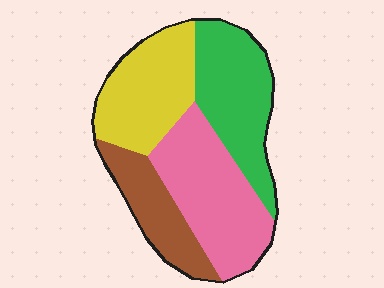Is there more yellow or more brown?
Yellow.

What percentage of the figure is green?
Green takes up between a sixth and a third of the figure.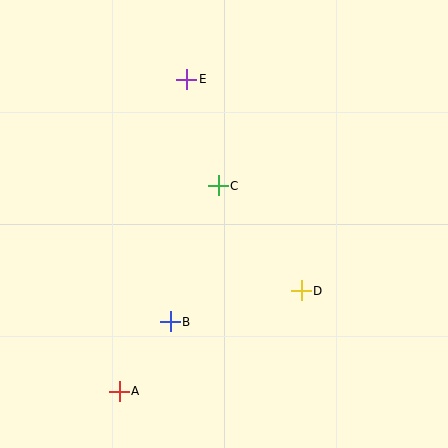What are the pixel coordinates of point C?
Point C is at (218, 186).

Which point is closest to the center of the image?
Point C at (218, 186) is closest to the center.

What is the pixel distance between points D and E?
The distance between D and E is 240 pixels.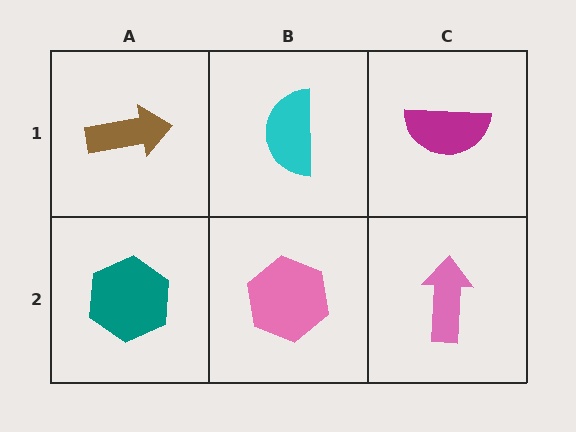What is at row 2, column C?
A pink arrow.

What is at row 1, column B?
A cyan semicircle.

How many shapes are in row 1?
3 shapes.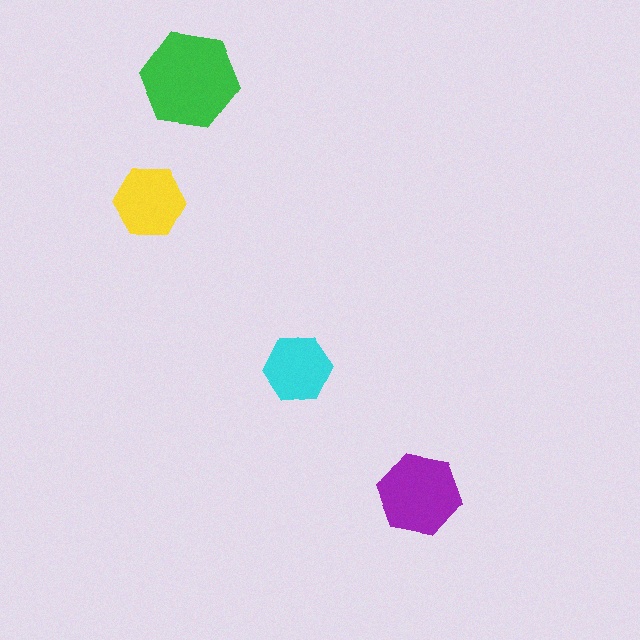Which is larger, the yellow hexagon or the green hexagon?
The green one.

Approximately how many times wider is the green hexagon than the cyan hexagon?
About 1.5 times wider.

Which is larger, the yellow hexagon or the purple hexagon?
The purple one.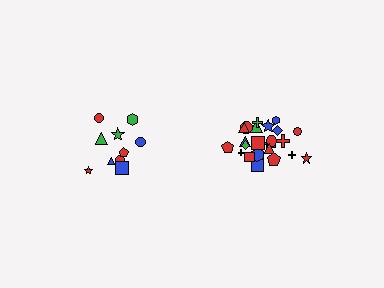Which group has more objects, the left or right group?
The right group.